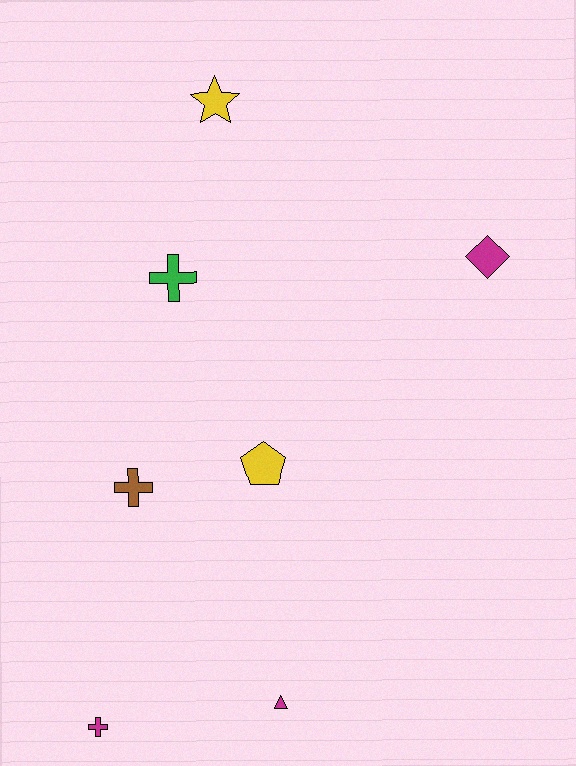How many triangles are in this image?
There is 1 triangle.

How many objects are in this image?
There are 7 objects.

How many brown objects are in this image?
There is 1 brown object.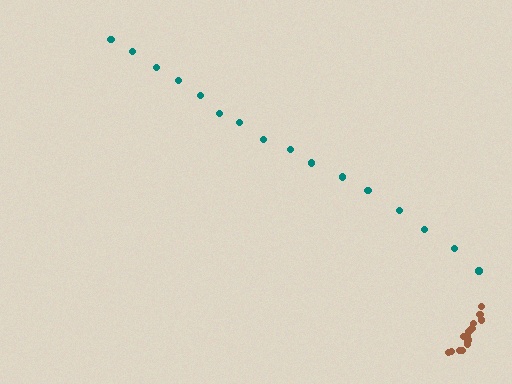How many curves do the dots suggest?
There are 2 distinct paths.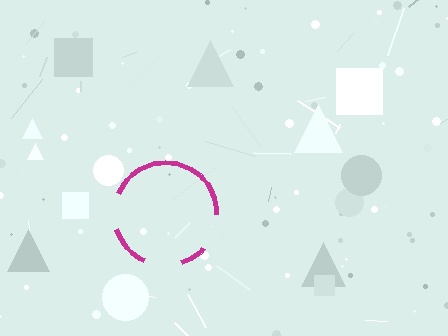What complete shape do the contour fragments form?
The contour fragments form a circle.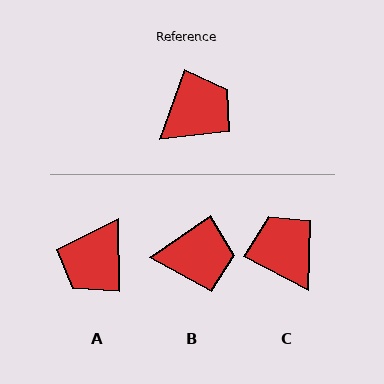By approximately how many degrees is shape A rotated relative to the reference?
Approximately 160 degrees clockwise.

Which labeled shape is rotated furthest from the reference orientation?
A, about 160 degrees away.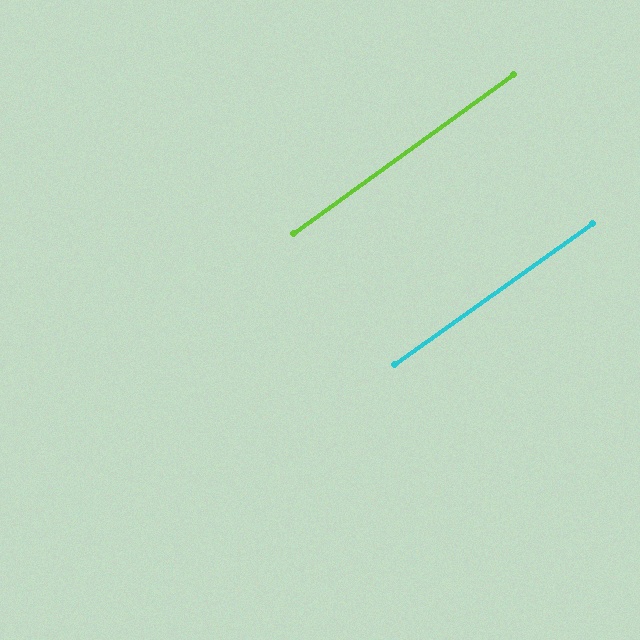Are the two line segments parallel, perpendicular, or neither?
Parallel — their directions differ by only 0.3°.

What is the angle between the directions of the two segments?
Approximately 0 degrees.